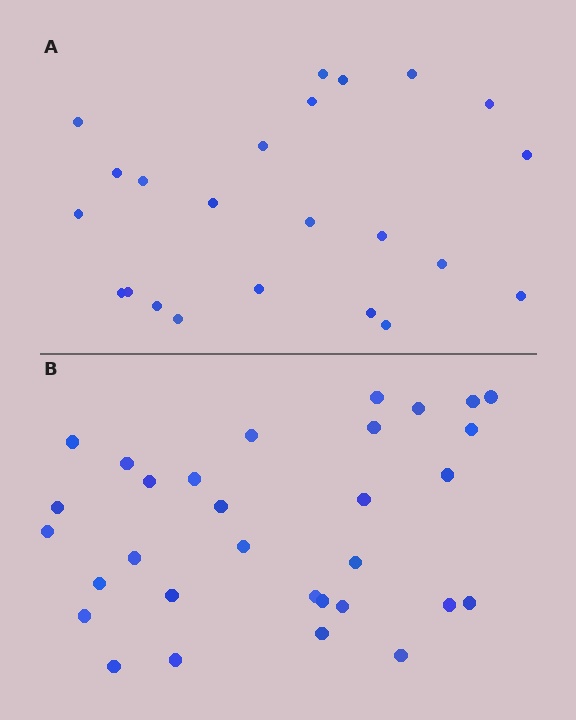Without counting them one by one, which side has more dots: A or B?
Region B (the bottom region) has more dots.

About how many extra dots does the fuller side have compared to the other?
Region B has roughly 8 or so more dots than region A.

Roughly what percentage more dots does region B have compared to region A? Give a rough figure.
About 35% more.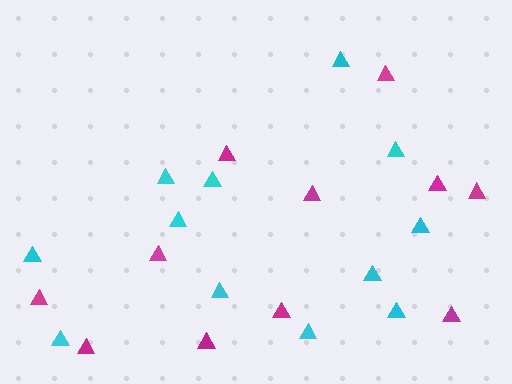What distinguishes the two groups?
There are 2 groups: one group of magenta triangles (11) and one group of cyan triangles (12).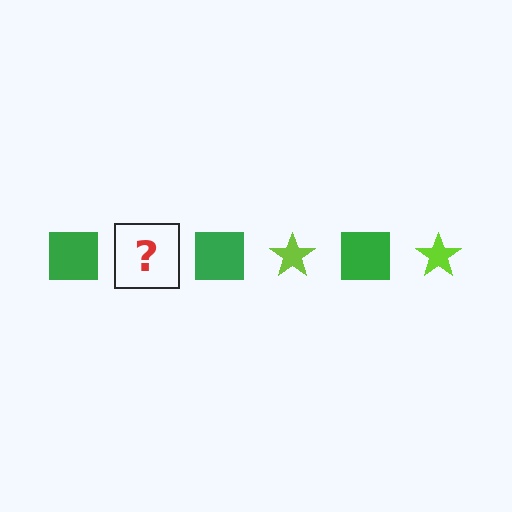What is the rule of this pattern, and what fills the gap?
The rule is that the pattern alternates between green square and lime star. The gap should be filled with a lime star.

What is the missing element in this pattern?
The missing element is a lime star.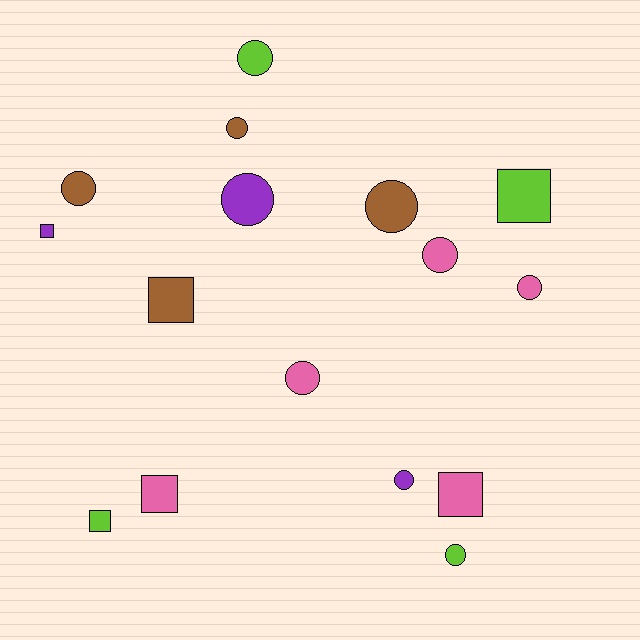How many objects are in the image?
There are 16 objects.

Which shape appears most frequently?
Circle, with 10 objects.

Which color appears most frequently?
Pink, with 5 objects.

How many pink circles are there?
There are 3 pink circles.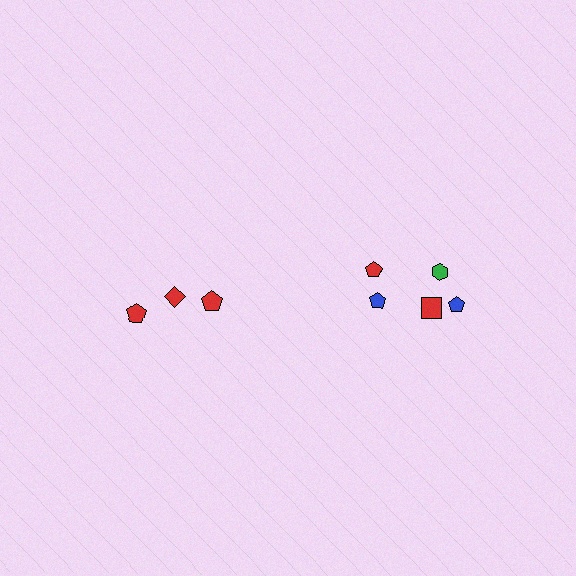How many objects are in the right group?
There are 5 objects.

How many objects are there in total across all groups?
There are 8 objects.